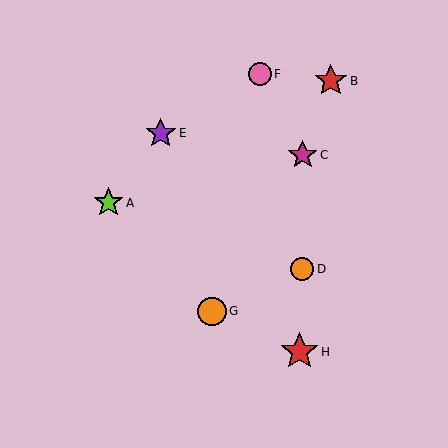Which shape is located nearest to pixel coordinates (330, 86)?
The red star (labeled B) at (331, 81) is nearest to that location.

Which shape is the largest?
The red star (labeled H) is the largest.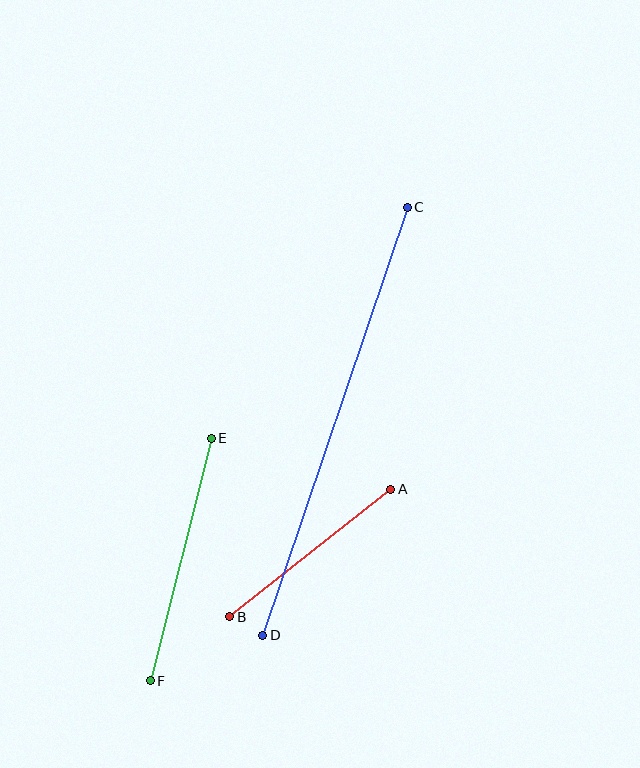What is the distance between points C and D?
The distance is approximately 452 pixels.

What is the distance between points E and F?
The distance is approximately 250 pixels.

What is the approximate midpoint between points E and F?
The midpoint is at approximately (181, 560) pixels.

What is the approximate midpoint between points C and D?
The midpoint is at approximately (335, 421) pixels.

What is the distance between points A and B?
The distance is approximately 205 pixels.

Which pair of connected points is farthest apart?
Points C and D are farthest apart.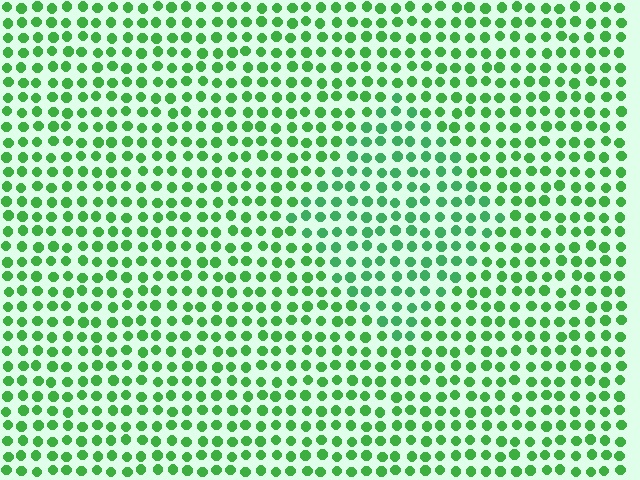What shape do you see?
I see a diamond.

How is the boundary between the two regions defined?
The boundary is defined purely by a slight shift in hue (about 16 degrees). Spacing, size, and orientation are identical on both sides.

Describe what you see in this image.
The image is filled with small green elements in a uniform arrangement. A diamond-shaped region is visible where the elements are tinted to a slightly different hue, forming a subtle color boundary.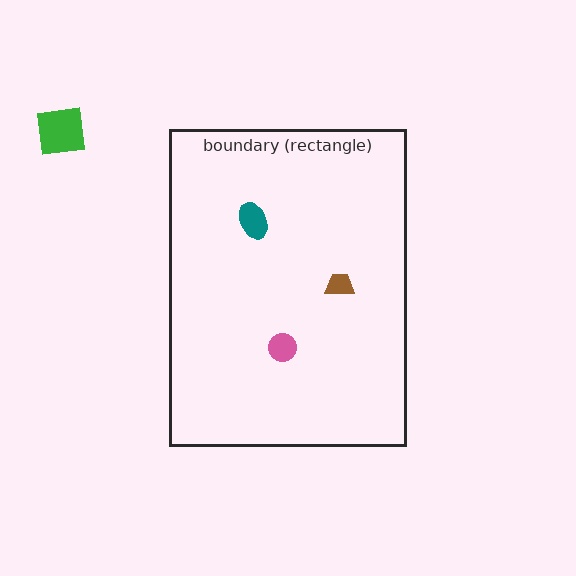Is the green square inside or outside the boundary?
Outside.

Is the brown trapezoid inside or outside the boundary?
Inside.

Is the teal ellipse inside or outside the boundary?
Inside.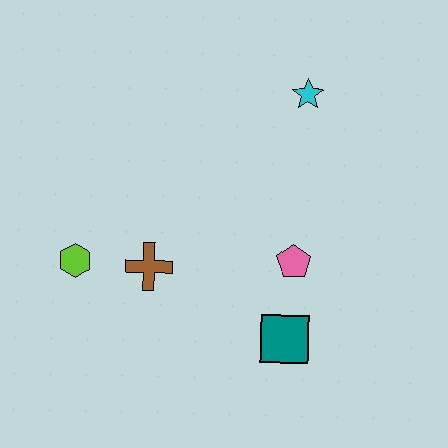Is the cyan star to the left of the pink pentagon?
No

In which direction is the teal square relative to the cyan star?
The teal square is below the cyan star.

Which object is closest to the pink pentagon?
The teal square is closest to the pink pentagon.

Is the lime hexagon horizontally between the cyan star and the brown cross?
No